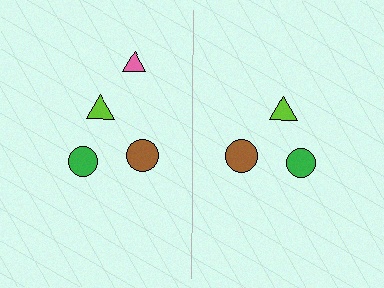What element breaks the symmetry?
A pink triangle is missing from the right side.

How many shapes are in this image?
There are 7 shapes in this image.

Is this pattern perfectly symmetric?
No, the pattern is not perfectly symmetric. A pink triangle is missing from the right side.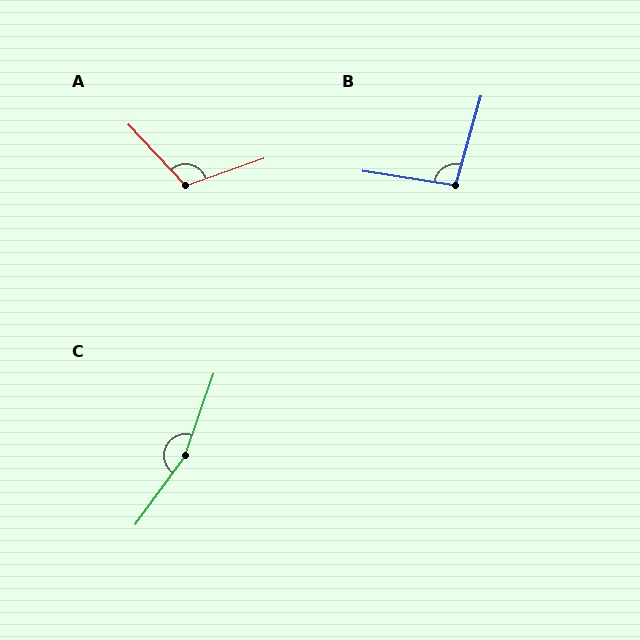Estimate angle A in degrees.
Approximately 113 degrees.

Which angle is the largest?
C, at approximately 163 degrees.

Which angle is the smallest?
B, at approximately 97 degrees.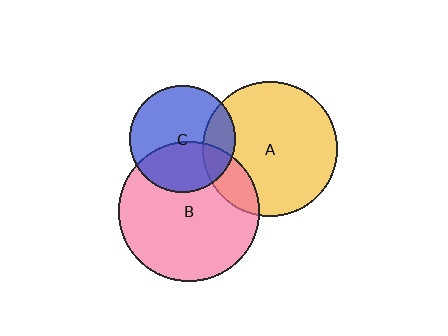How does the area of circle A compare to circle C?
Approximately 1.6 times.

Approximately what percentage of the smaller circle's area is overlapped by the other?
Approximately 15%.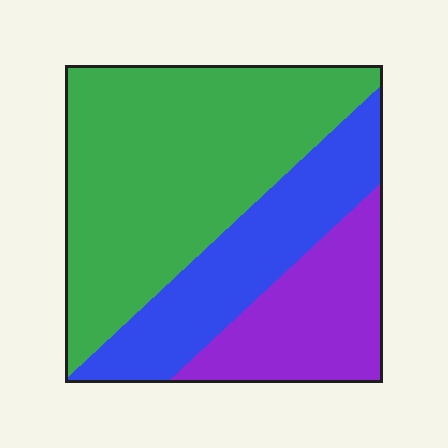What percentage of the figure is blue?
Blue takes up between a quarter and a half of the figure.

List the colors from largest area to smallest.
From largest to smallest: green, blue, purple.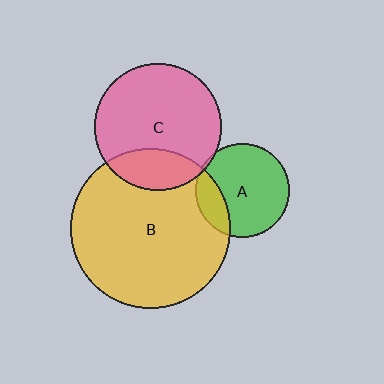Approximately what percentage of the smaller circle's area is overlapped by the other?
Approximately 20%.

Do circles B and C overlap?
Yes.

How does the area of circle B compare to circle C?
Approximately 1.6 times.